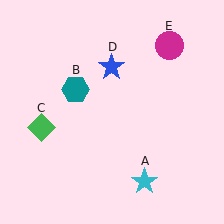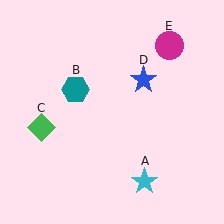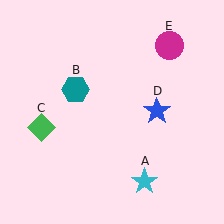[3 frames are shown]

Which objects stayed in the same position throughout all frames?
Cyan star (object A) and teal hexagon (object B) and green diamond (object C) and magenta circle (object E) remained stationary.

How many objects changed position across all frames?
1 object changed position: blue star (object D).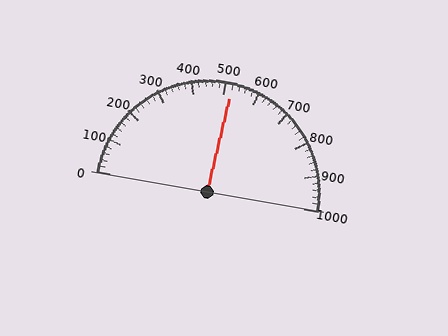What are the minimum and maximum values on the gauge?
The gauge ranges from 0 to 1000.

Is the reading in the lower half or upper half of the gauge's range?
The reading is in the upper half of the range (0 to 1000).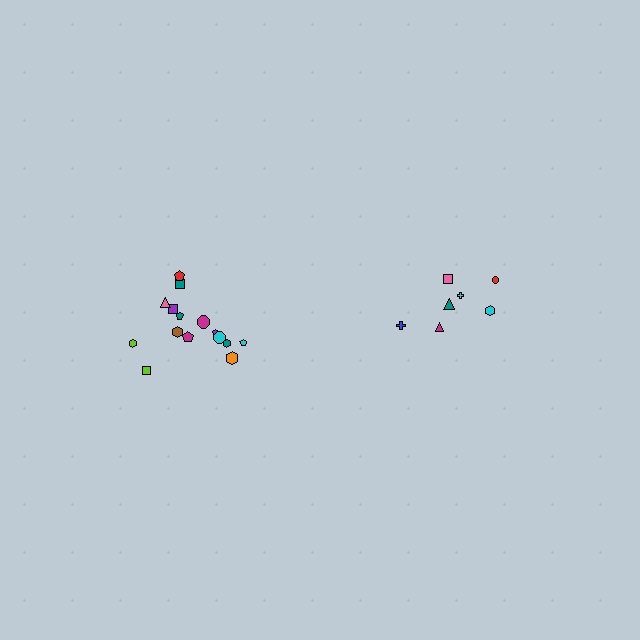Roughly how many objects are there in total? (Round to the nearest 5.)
Roughly 20 objects in total.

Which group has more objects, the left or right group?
The left group.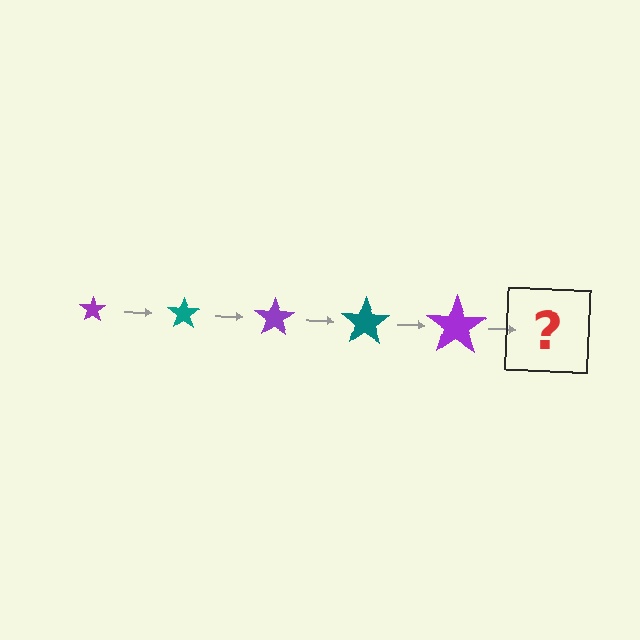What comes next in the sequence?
The next element should be a teal star, larger than the previous one.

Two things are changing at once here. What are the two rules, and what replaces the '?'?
The two rules are that the star grows larger each step and the color cycles through purple and teal. The '?' should be a teal star, larger than the previous one.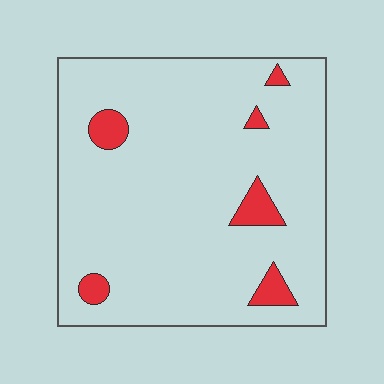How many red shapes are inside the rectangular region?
6.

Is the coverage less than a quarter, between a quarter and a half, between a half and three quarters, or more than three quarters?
Less than a quarter.